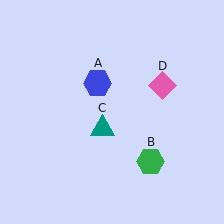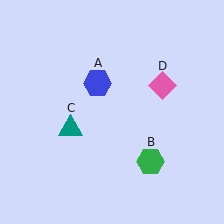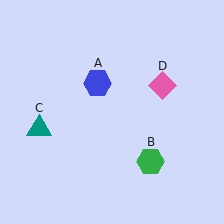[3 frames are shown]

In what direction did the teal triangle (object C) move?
The teal triangle (object C) moved left.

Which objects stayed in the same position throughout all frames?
Blue hexagon (object A) and green hexagon (object B) and pink diamond (object D) remained stationary.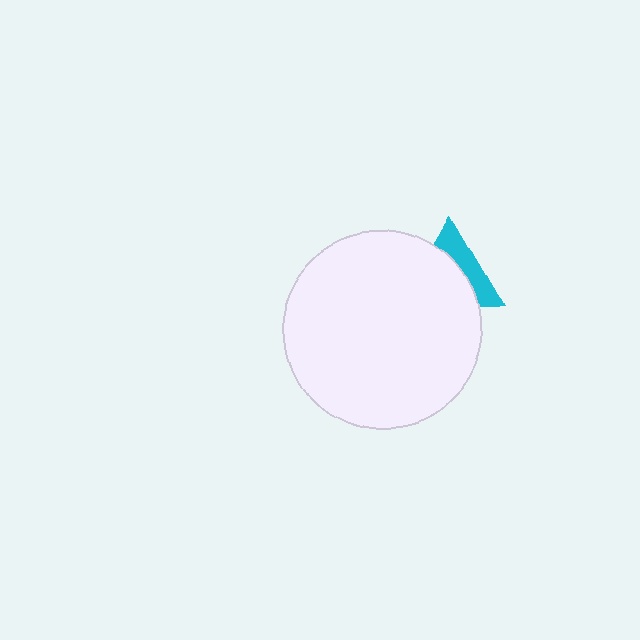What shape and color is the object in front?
The object in front is a white circle.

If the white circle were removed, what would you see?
You would see the complete cyan triangle.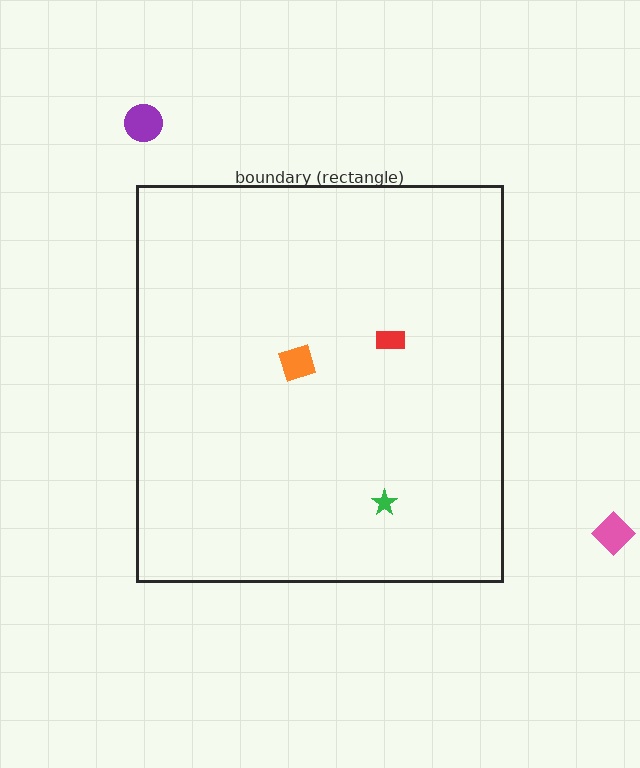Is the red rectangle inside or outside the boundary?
Inside.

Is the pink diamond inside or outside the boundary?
Outside.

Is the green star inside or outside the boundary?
Inside.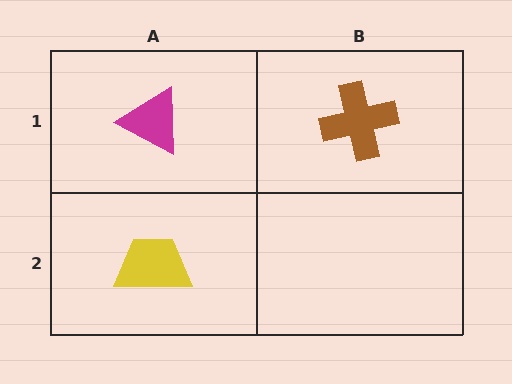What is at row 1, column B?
A brown cross.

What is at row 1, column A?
A magenta triangle.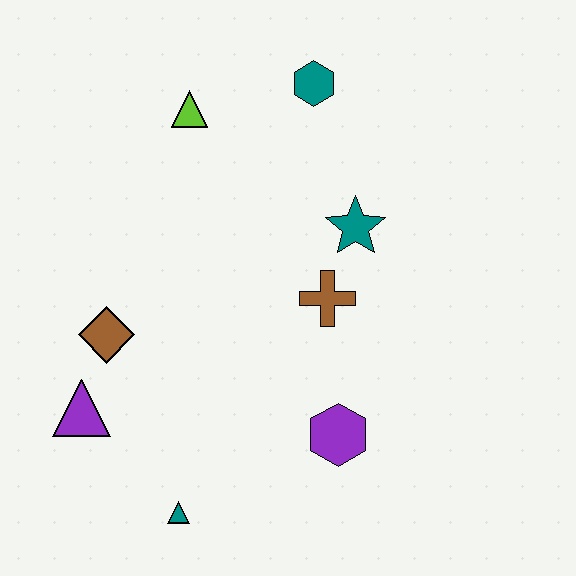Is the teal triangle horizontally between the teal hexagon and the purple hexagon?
No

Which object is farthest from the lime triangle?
The teal triangle is farthest from the lime triangle.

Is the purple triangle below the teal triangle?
No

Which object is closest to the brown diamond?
The purple triangle is closest to the brown diamond.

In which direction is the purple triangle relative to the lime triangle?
The purple triangle is below the lime triangle.